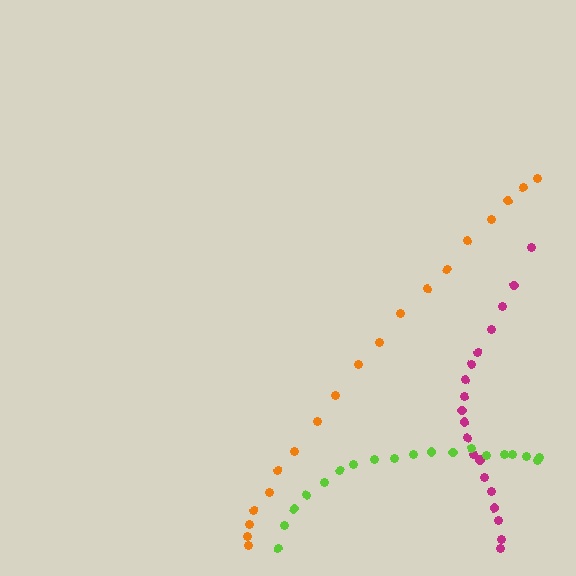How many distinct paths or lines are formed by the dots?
There are 3 distinct paths.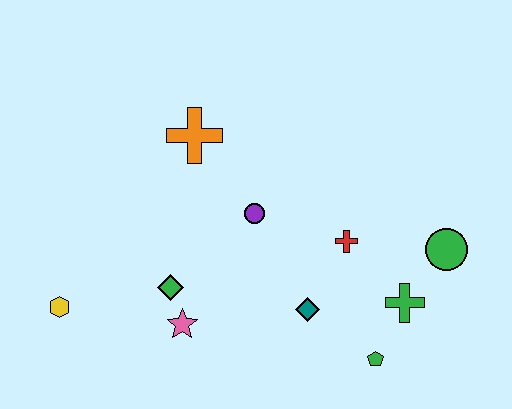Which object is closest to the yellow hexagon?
The green diamond is closest to the yellow hexagon.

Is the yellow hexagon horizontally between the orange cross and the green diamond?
No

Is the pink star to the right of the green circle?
No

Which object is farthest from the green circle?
The yellow hexagon is farthest from the green circle.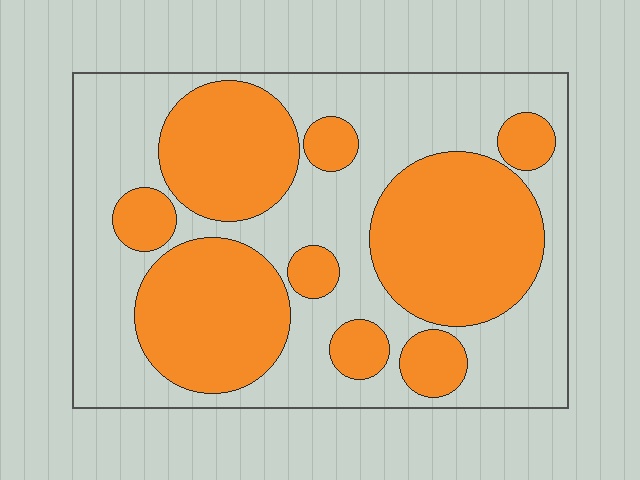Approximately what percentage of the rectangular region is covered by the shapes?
Approximately 45%.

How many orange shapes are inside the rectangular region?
9.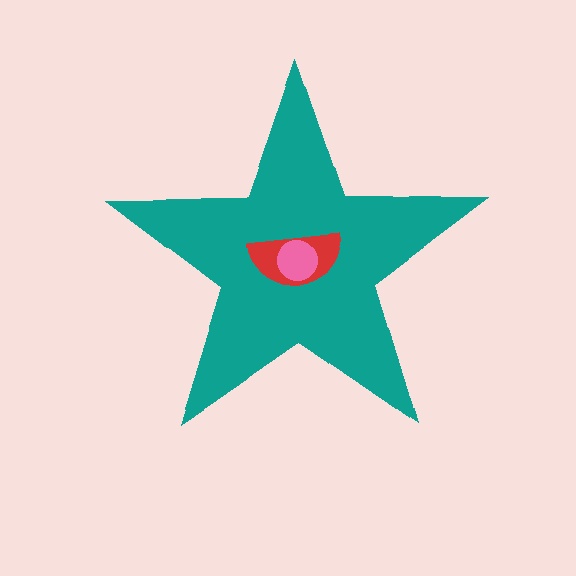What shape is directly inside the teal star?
The red semicircle.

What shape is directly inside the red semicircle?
The pink circle.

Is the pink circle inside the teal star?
Yes.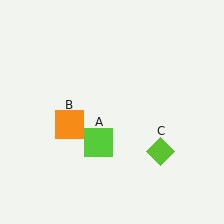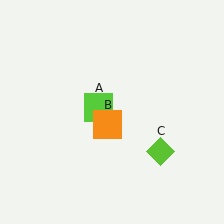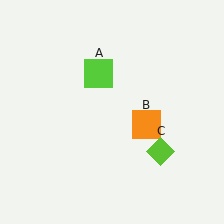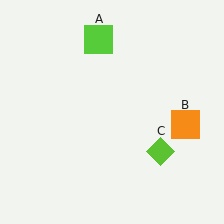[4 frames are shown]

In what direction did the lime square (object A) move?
The lime square (object A) moved up.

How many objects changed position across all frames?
2 objects changed position: lime square (object A), orange square (object B).